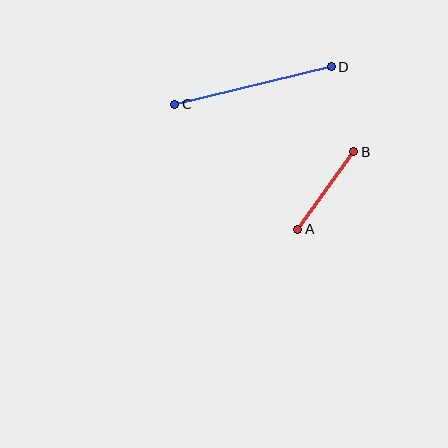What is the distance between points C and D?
The distance is approximately 161 pixels.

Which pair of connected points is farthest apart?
Points C and D are farthest apart.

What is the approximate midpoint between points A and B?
The midpoint is at approximately (326, 190) pixels.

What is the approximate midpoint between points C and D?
The midpoint is at approximately (253, 85) pixels.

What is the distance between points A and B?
The distance is approximately 95 pixels.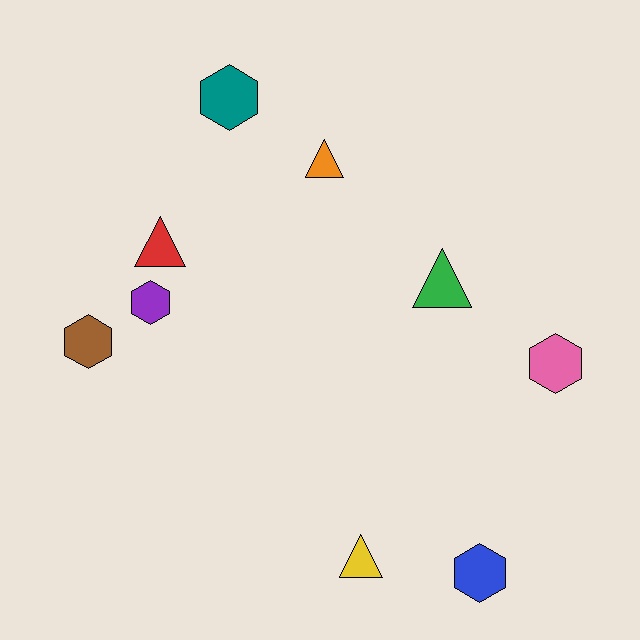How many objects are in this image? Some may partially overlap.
There are 9 objects.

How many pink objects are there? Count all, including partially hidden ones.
There is 1 pink object.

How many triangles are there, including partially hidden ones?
There are 4 triangles.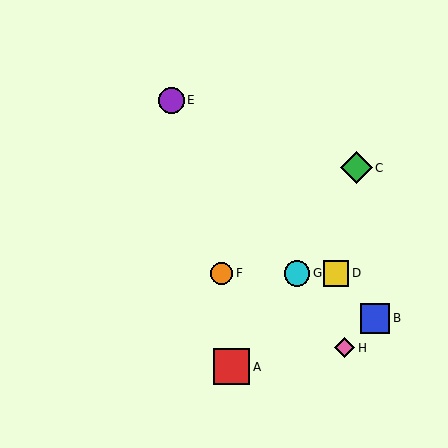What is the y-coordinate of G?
Object G is at y≈273.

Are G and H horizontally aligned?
No, G is at y≈273 and H is at y≈348.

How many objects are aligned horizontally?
3 objects (D, F, G) are aligned horizontally.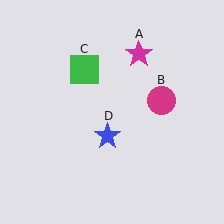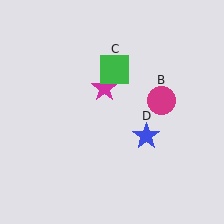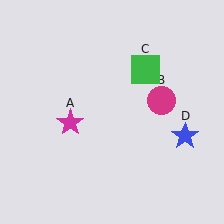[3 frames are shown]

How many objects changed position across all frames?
3 objects changed position: magenta star (object A), green square (object C), blue star (object D).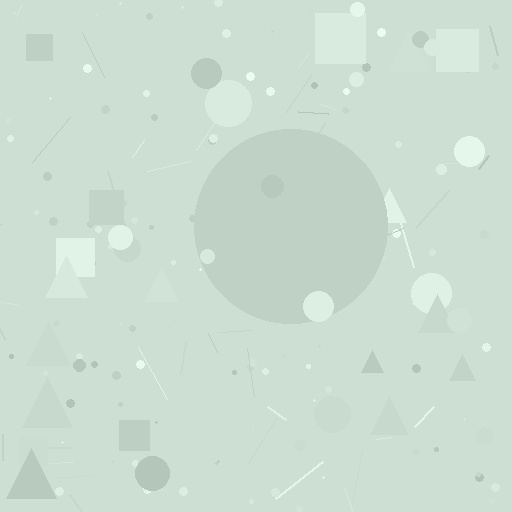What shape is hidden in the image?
A circle is hidden in the image.